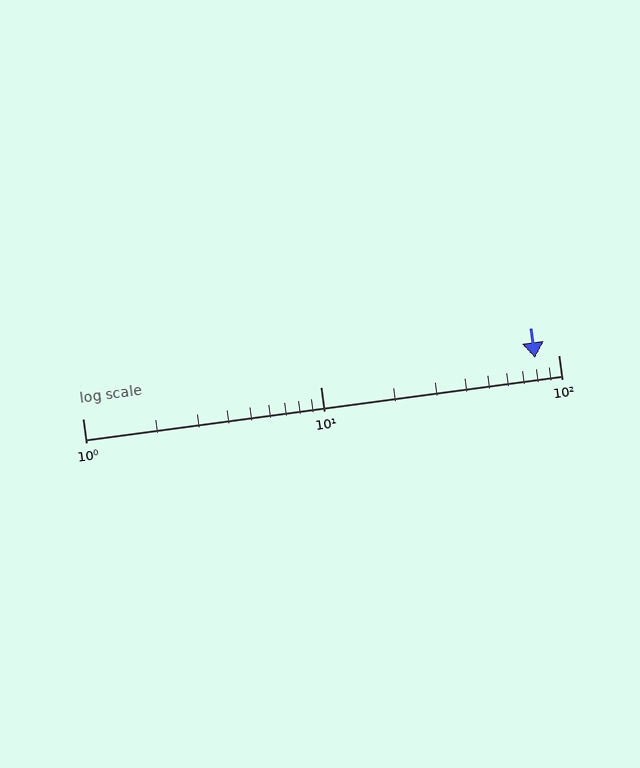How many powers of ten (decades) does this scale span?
The scale spans 2 decades, from 1 to 100.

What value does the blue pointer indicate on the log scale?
The pointer indicates approximately 80.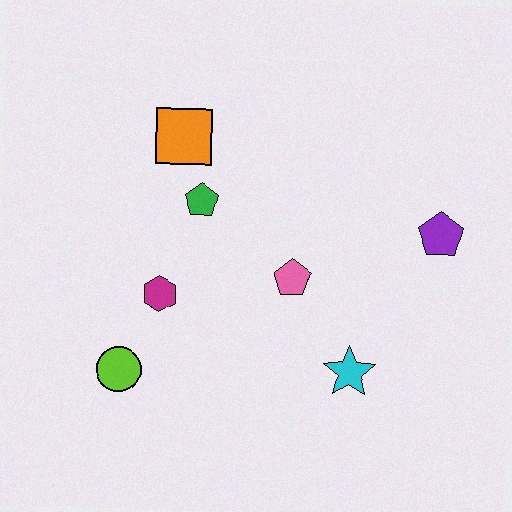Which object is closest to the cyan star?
The pink pentagon is closest to the cyan star.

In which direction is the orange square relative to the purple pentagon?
The orange square is to the left of the purple pentagon.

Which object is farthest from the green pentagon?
The purple pentagon is farthest from the green pentagon.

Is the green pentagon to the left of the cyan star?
Yes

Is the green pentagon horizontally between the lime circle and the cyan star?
Yes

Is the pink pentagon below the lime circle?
No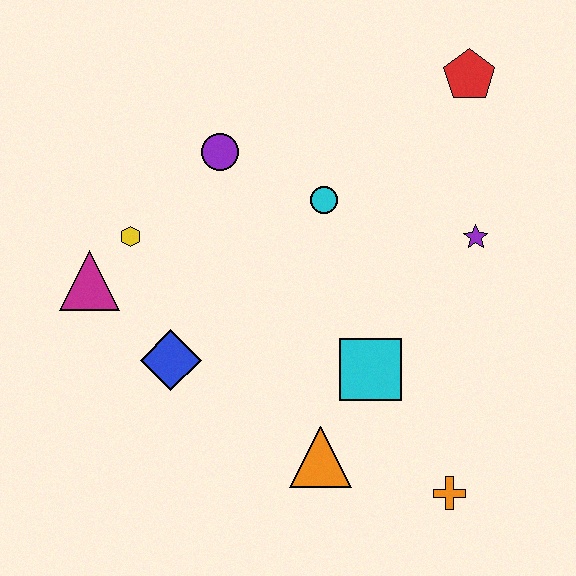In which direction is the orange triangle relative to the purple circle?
The orange triangle is below the purple circle.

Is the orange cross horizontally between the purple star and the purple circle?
Yes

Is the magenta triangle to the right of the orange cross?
No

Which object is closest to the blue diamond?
The magenta triangle is closest to the blue diamond.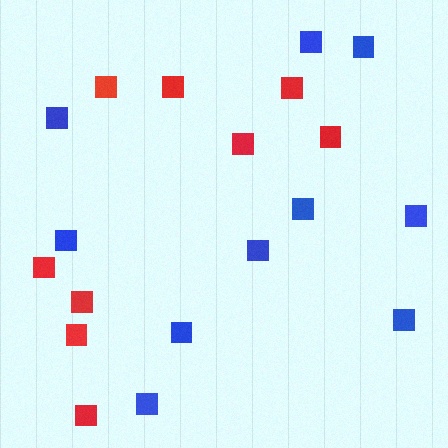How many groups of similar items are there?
There are 2 groups: one group of blue squares (10) and one group of red squares (9).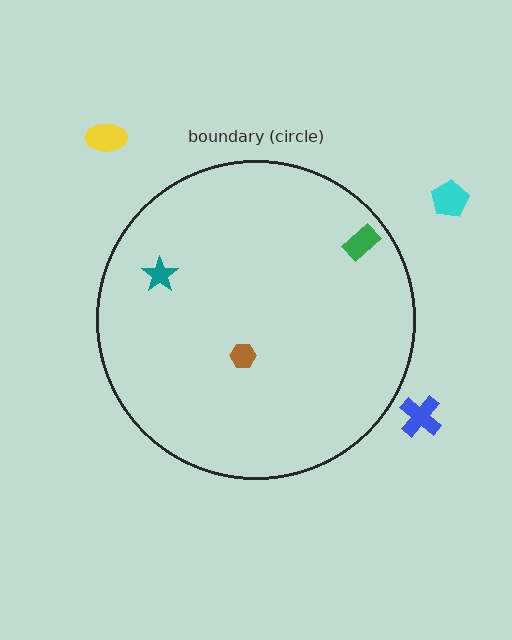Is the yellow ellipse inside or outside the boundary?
Outside.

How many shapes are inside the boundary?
3 inside, 3 outside.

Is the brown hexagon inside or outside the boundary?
Inside.